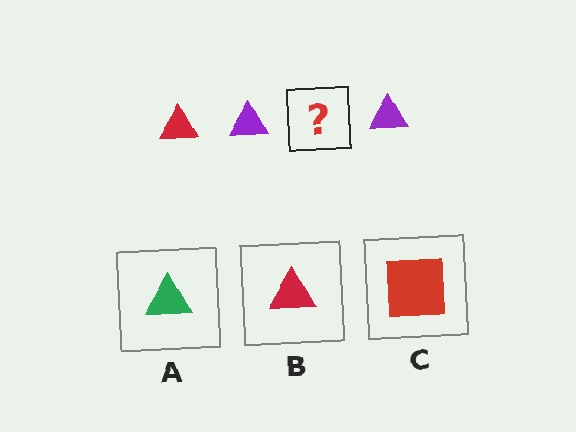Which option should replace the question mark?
Option B.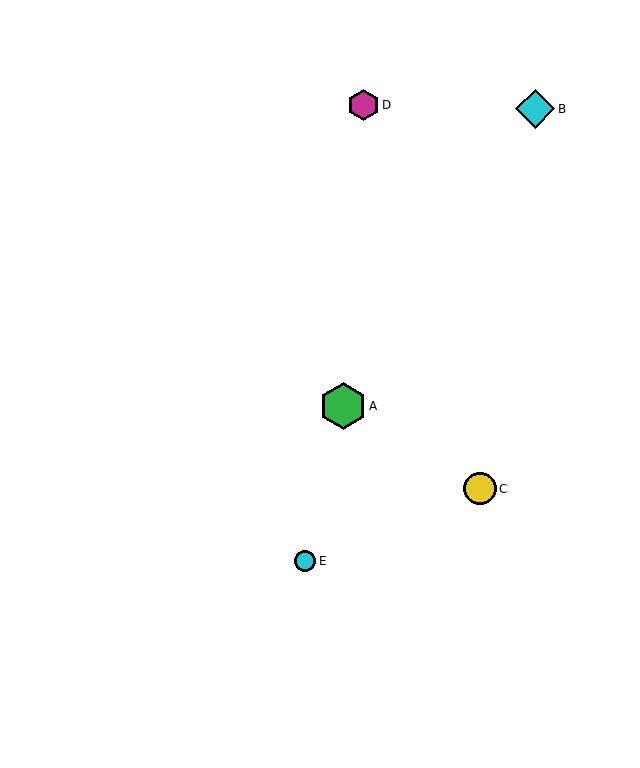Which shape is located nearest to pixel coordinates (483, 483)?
The yellow circle (labeled C) at (480, 489) is nearest to that location.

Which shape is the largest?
The green hexagon (labeled A) is the largest.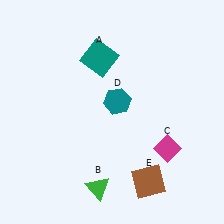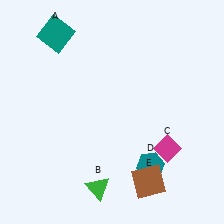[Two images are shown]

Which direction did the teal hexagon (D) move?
The teal hexagon (D) moved down.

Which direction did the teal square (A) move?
The teal square (A) moved left.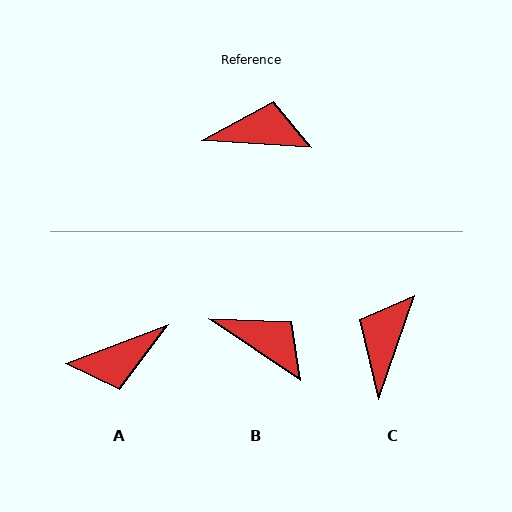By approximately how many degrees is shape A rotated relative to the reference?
Approximately 155 degrees clockwise.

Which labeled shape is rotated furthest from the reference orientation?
A, about 155 degrees away.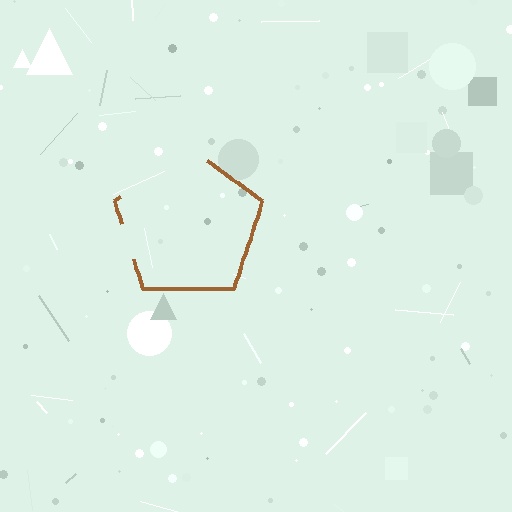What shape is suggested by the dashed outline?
The dashed outline suggests a pentagon.